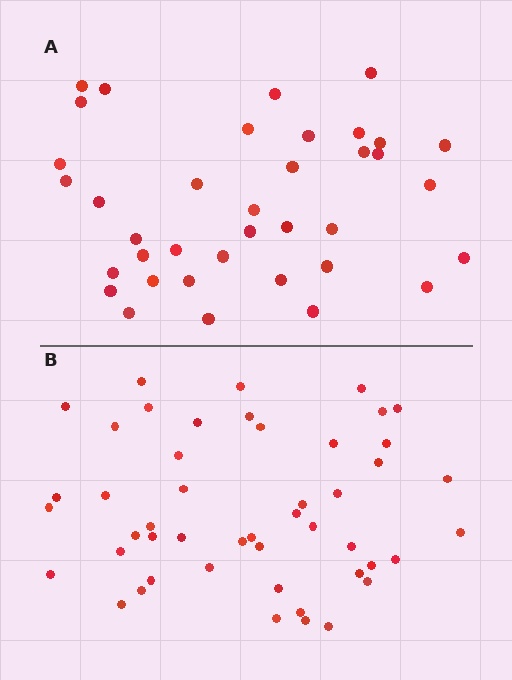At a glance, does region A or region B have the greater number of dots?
Region B (the bottom region) has more dots.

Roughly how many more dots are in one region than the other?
Region B has roughly 12 or so more dots than region A.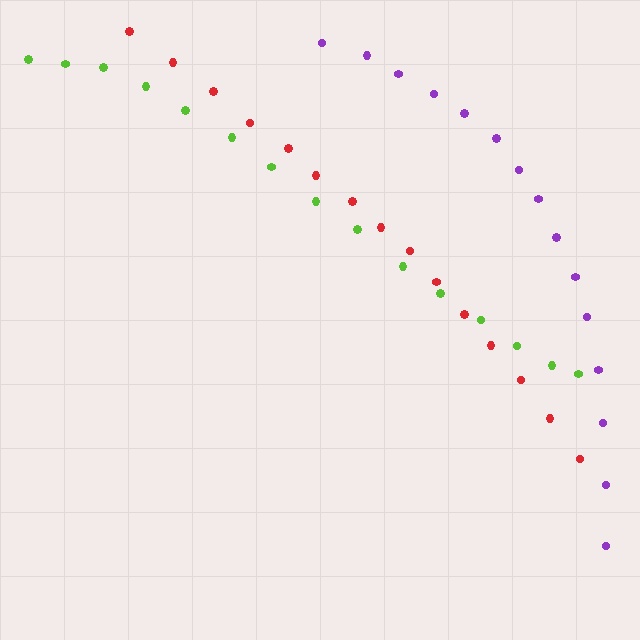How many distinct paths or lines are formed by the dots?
There are 3 distinct paths.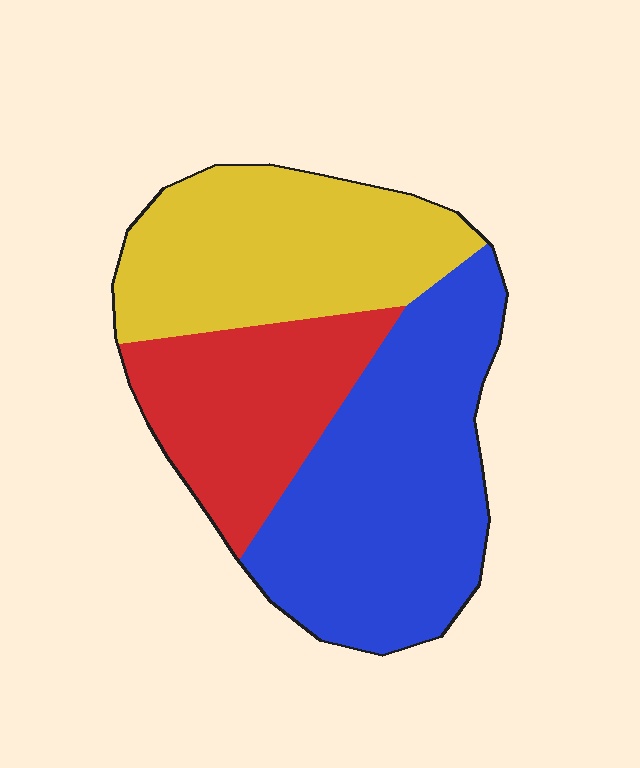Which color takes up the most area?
Blue, at roughly 45%.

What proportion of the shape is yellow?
Yellow takes up between a sixth and a third of the shape.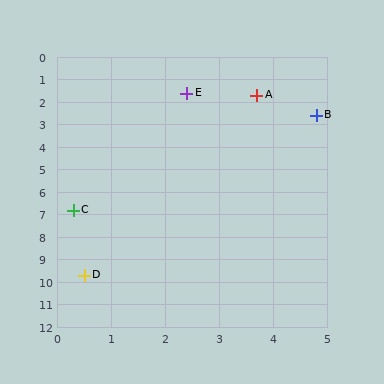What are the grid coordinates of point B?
Point B is at approximately (4.8, 2.6).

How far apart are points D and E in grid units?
Points D and E are about 8.3 grid units apart.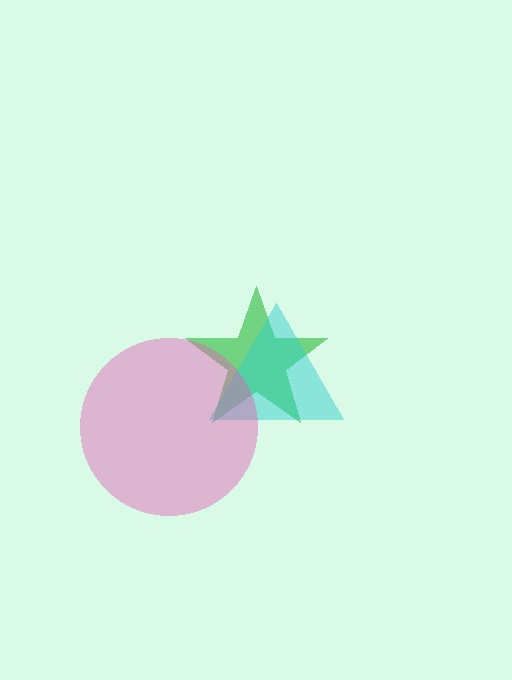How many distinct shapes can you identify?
There are 3 distinct shapes: a green star, a cyan triangle, a pink circle.